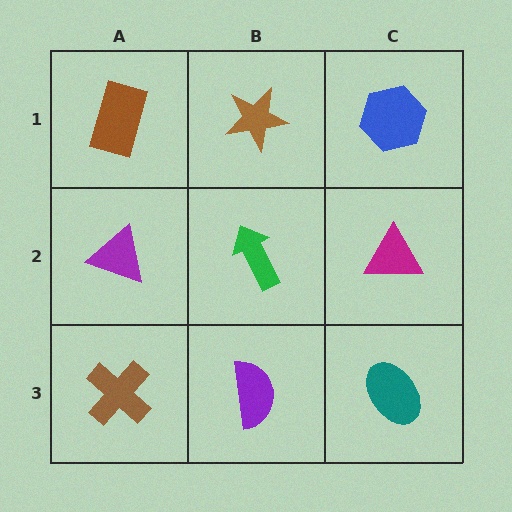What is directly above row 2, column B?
A brown star.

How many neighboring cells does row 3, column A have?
2.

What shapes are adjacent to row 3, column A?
A purple triangle (row 2, column A), a purple semicircle (row 3, column B).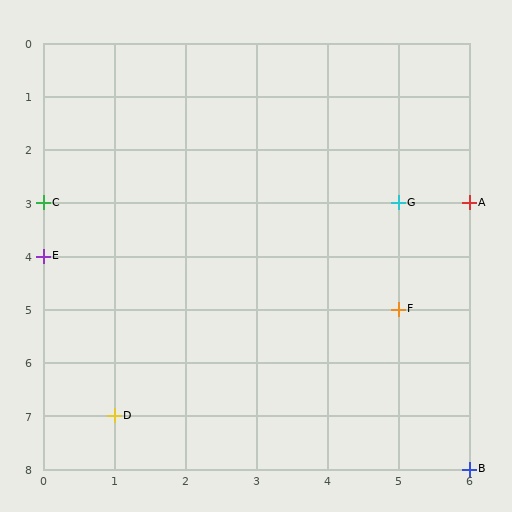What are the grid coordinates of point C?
Point C is at grid coordinates (0, 3).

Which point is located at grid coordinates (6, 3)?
Point A is at (6, 3).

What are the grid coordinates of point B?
Point B is at grid coordinates (6, 8).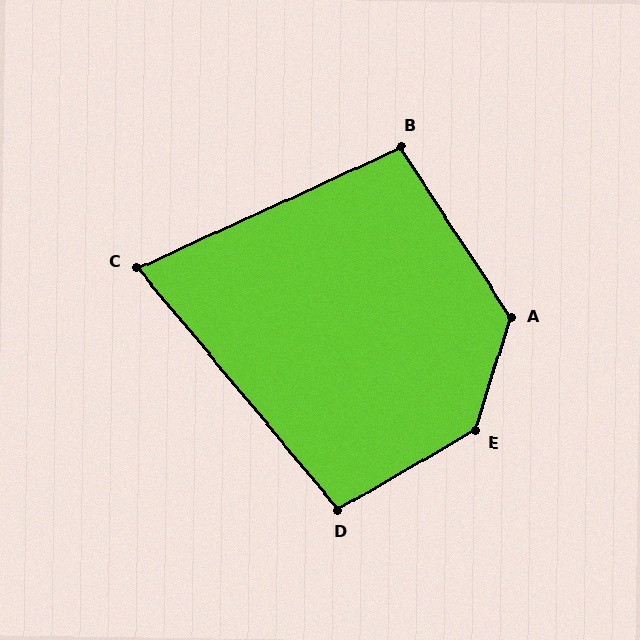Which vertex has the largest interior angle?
E, at approximately 137 degrees.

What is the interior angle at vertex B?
Approximately 98 degrees (obtuse).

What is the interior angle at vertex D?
Approximately 100 degrees (obtuse).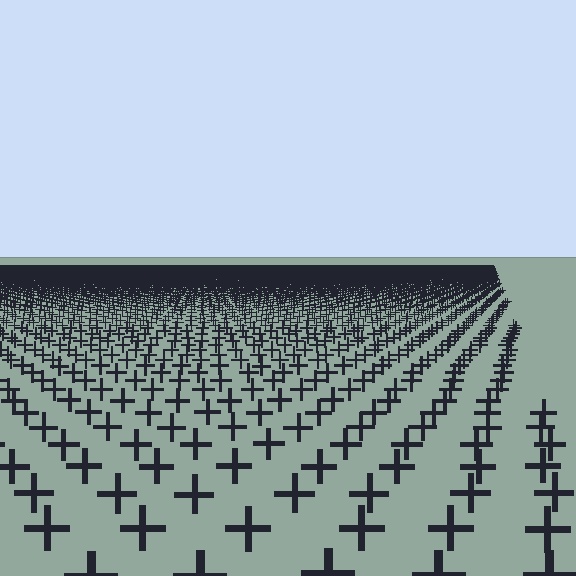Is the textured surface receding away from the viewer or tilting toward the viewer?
The surface is receding away from the viewer. Texture elements get smaller and denser toward the top.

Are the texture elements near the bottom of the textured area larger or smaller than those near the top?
Larger. Near the bottom, elements are closer to the viewer and appear at a bigger on-screen size.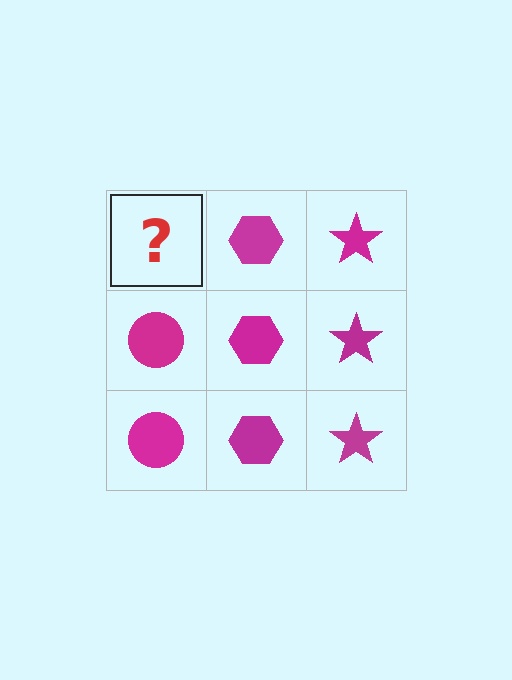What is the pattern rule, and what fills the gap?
The rule is that each column has a consistent shape. The gap should be filled with a magenta circle.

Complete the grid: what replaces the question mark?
The question mark should be replaced with a magenta circle.